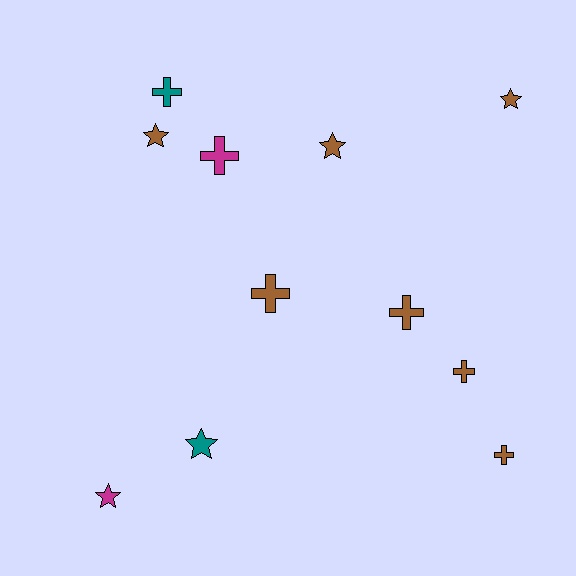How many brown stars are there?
There are 3 brown stars.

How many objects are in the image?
There are 11 objects.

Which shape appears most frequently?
Cross, with 6 objects.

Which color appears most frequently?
Brown, with 7 objects.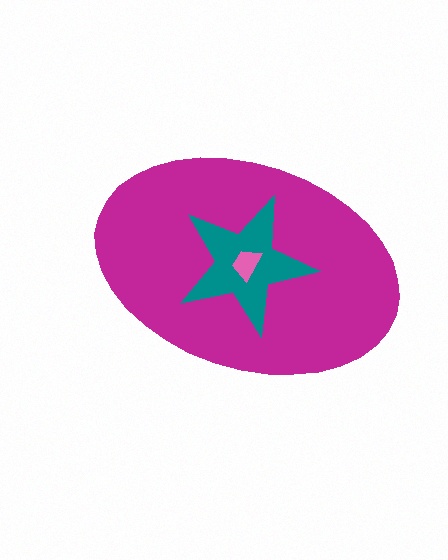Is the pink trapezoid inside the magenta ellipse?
Yes.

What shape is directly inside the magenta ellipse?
The teal star.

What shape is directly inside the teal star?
The pink trapezoid.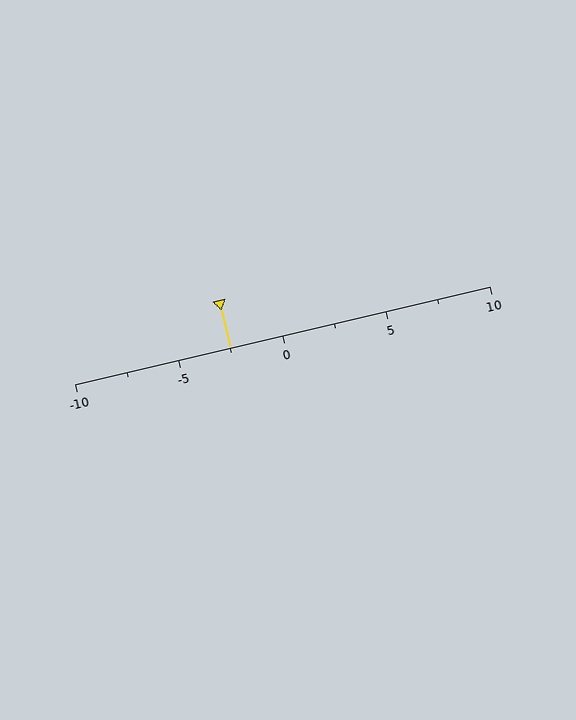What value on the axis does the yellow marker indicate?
The marker indicates approximately -2.5.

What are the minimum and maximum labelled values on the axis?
The axis runs from -10 to 10.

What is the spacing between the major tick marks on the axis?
The major ticks are spaced 5 apart.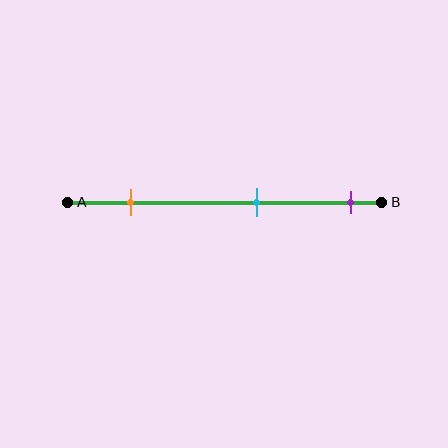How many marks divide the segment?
There are 3 marks dividing the segment.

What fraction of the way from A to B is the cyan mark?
The cyan mark is approximately 60% (0.6) of the way from A to B.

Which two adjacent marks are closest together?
The cyan and purple marks are the closest adjacent pair.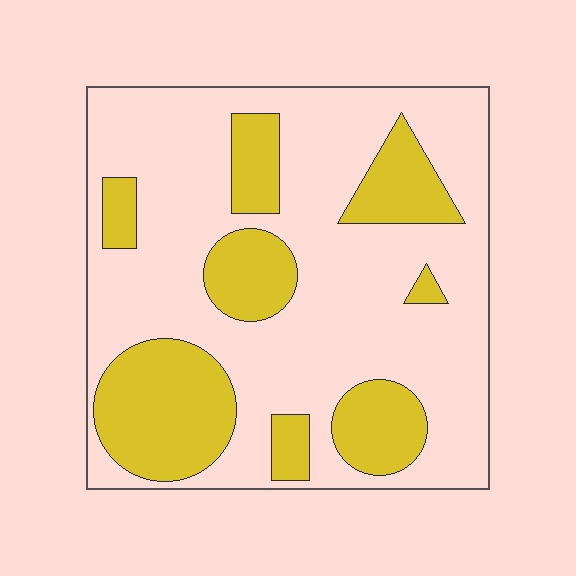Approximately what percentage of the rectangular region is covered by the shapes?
Approximately 30%.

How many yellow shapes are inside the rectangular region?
8.